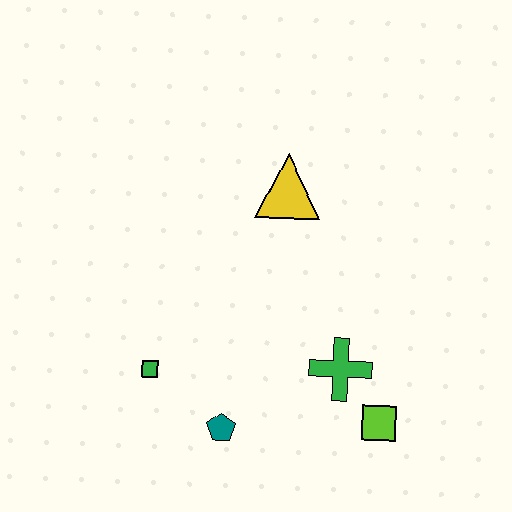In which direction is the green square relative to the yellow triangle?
The green square is below the yellow triangle.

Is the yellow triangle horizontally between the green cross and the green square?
Yes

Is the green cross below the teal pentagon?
No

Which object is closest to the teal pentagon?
The green square is closest to the teal pentagon.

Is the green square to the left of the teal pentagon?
Yes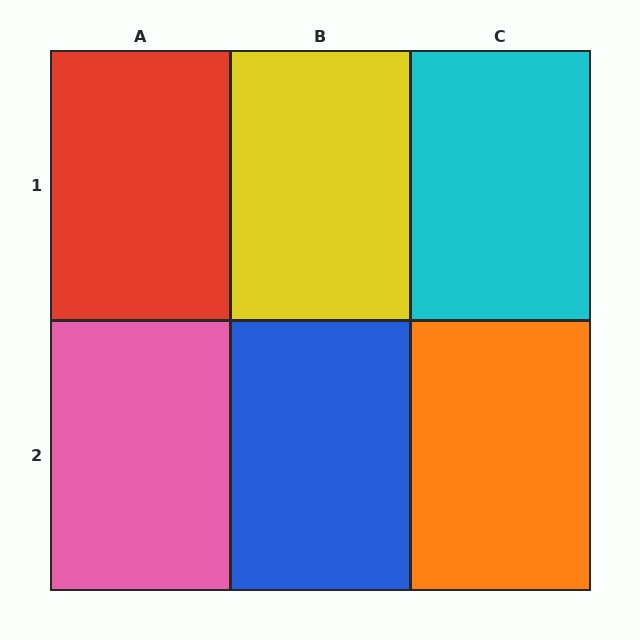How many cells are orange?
1 cell is orange.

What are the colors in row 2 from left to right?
Pink, blue, orange.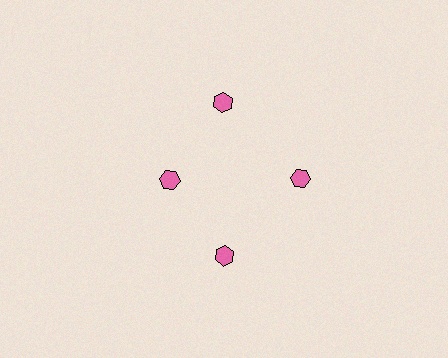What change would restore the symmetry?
The symmetry would be restored by moving it outward, back onto the ring so that all 4 hexagons sit at equal angles and equal distance from the center.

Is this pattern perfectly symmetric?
No. The 4 pink hexagons are arranged in a ring, but one element near the 9 o'clock position is pulled inward toward the center, breaking the 4-fold rotational symmetry.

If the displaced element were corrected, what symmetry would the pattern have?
It would have 4-fold rotational symmetry — the pattern would map onto itself every 90 degrees.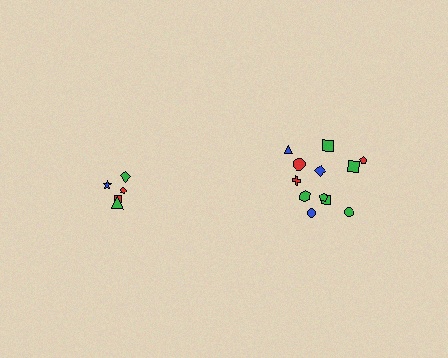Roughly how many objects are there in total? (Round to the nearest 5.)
Roughly 15 objects in total.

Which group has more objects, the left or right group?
The right group.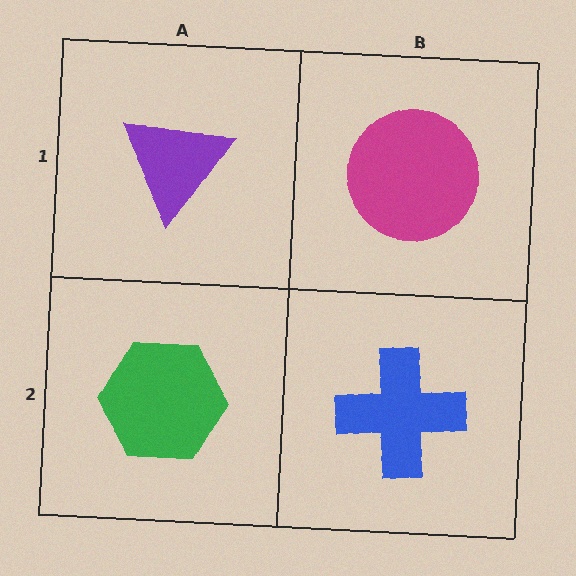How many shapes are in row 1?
2 shapes.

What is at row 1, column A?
A purple triangle.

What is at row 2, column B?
A blue cross.